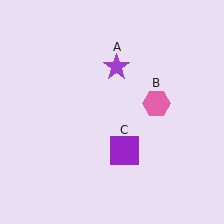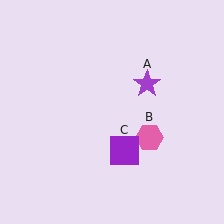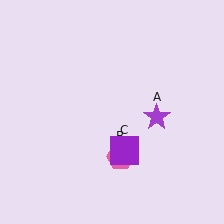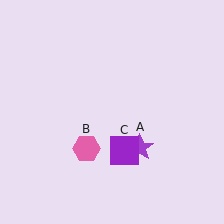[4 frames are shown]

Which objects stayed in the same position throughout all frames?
Purple square (object C) remained stationary.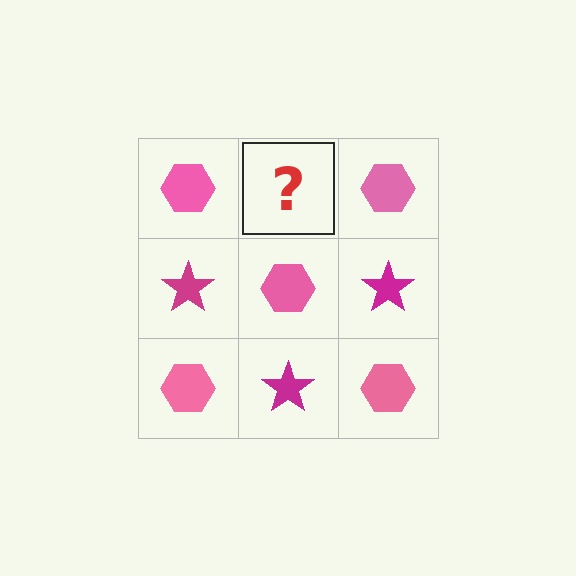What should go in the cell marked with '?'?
The missing cell should contain a magenta star.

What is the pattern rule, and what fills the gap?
The rule is that it alternates pink hexagon and magenta star in a checkerboard pattern. The gap should be filled with a magenta star.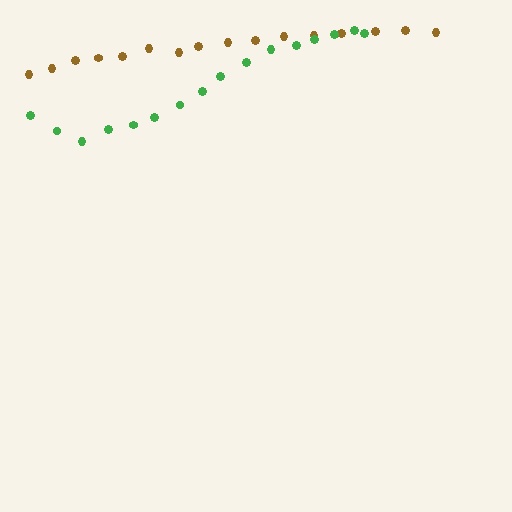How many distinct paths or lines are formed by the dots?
There are 2 distinct paths.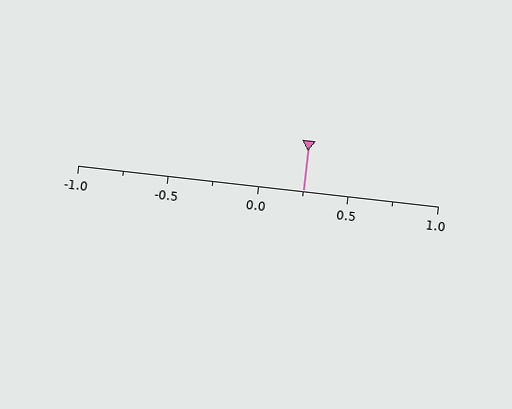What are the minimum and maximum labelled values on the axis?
The axis runs from -1.0 to 1.0.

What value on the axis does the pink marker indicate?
The marker indicates approximately 0.25.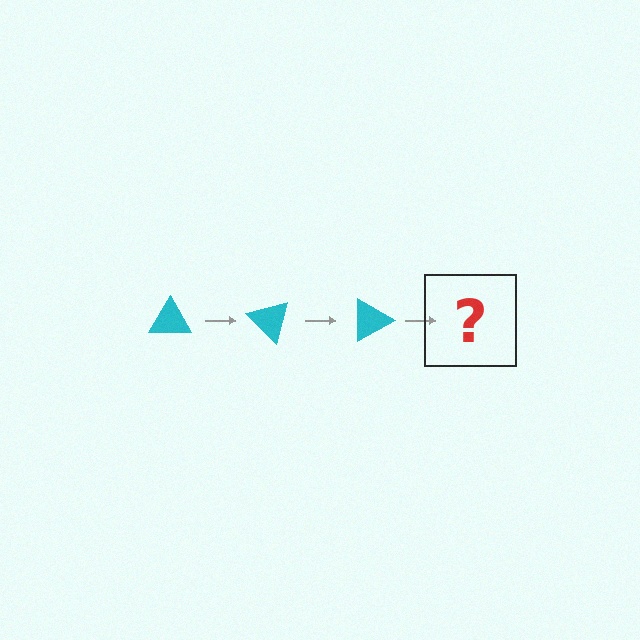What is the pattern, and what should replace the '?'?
The pattern is that the triangle rotates 45 degrees each step. The '?' should be a cyan triangle rotated 135 degrees.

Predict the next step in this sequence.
The next step is a cyan triangle rotated 135 degrees.